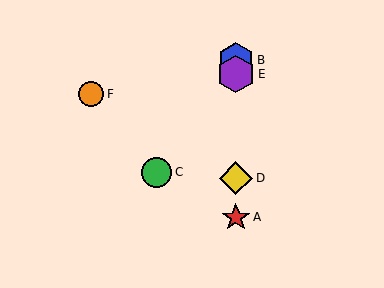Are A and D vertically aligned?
Yes, both are at x≈236.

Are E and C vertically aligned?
No, E is at x≈236 and C is at x≈157.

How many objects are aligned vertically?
4 objects (A, B, D, E) are aligned vertically.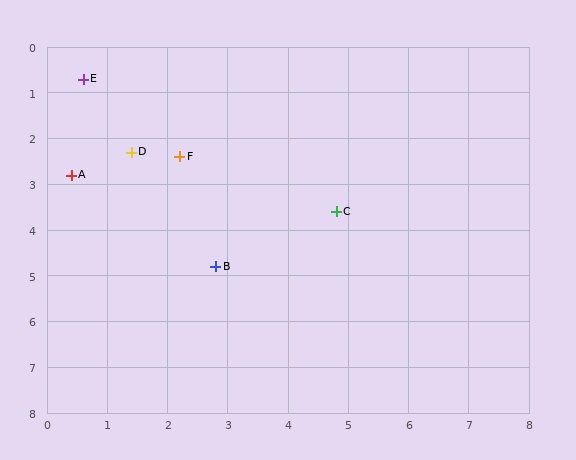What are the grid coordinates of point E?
Point E is at approximately (0.6, 0.7).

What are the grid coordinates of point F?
Point F is at approximately (2.2, 2.4).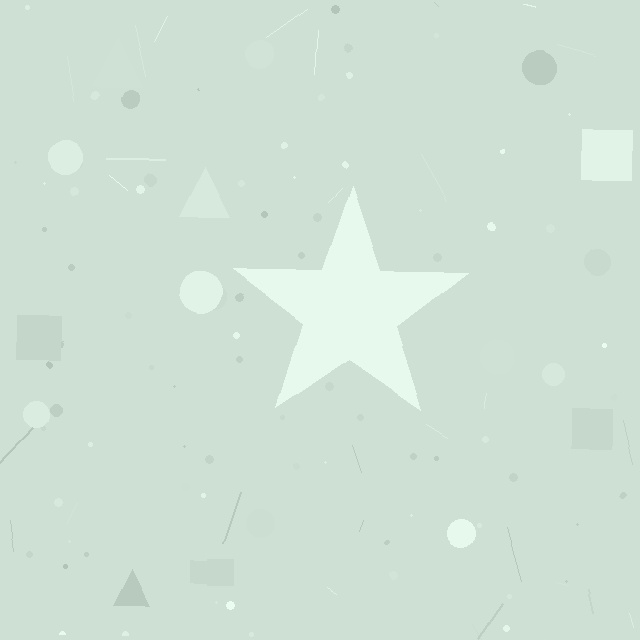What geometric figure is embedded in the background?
A star is embedded in the background.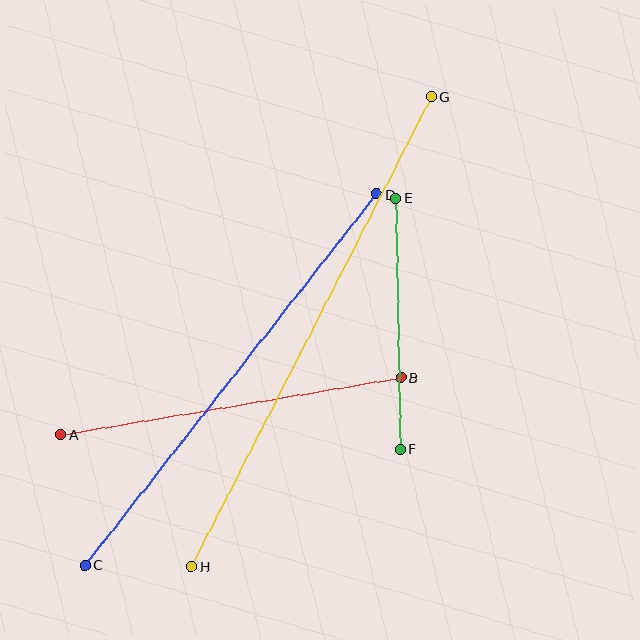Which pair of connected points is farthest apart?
Points G and H are farthest apart.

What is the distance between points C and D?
The distance is approximately 472 pixels.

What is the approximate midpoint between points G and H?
The midpoint is at approximately (311, 331) pixels.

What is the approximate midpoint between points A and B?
The midpoint is at approximately (231, 406) pixels.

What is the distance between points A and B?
The distance is approximately 345 pixels.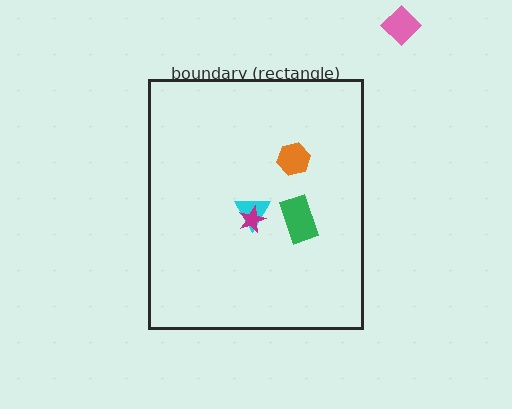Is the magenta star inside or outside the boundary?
Inside.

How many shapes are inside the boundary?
4 inside, 1 outside.